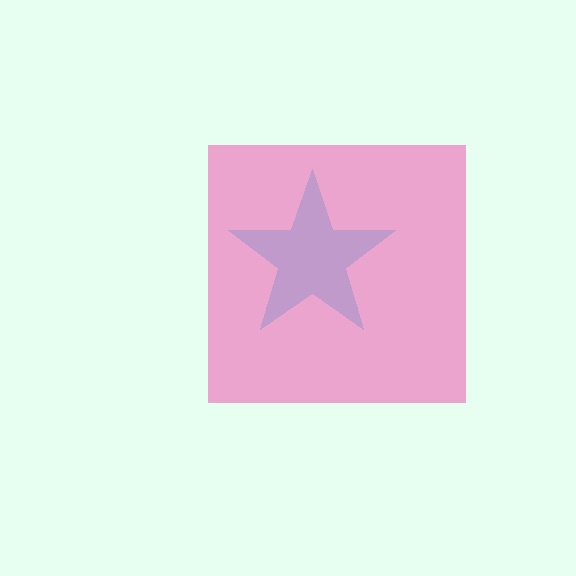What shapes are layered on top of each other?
The layered shapes are: a cyan star, a pink square.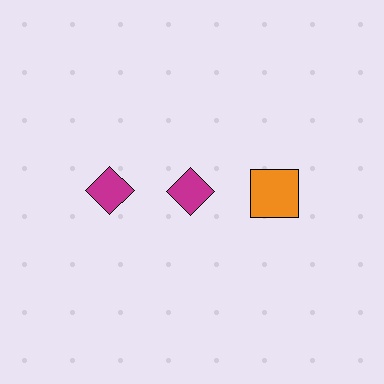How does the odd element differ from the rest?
It differs in both color (orange instead of magenta) and shape (square instead of diamond).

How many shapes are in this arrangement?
There are 3 shapes arranged in a grid pattern.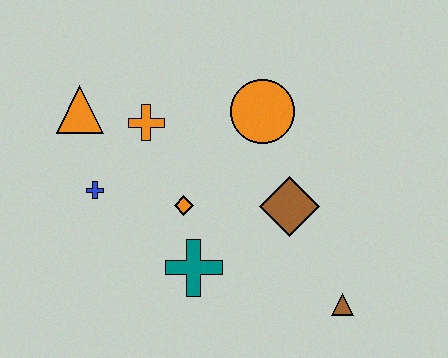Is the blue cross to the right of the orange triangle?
Yes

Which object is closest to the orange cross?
The orange triangle is closest to the orange cross.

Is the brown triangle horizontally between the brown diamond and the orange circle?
No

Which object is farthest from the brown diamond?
The orange triangle is farthest from the brown diamond.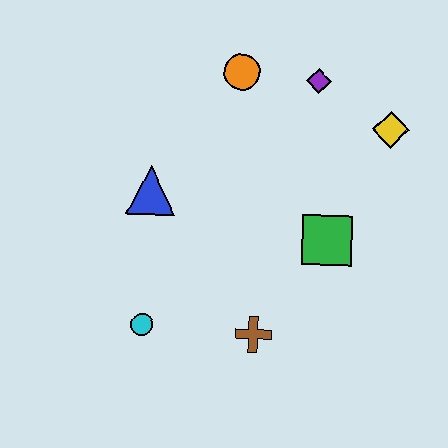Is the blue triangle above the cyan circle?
Yes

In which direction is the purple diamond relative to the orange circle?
The purple diamond is to the right of the orange circle.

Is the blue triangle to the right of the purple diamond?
No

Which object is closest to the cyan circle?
The brown cross is closest to the cyan circle.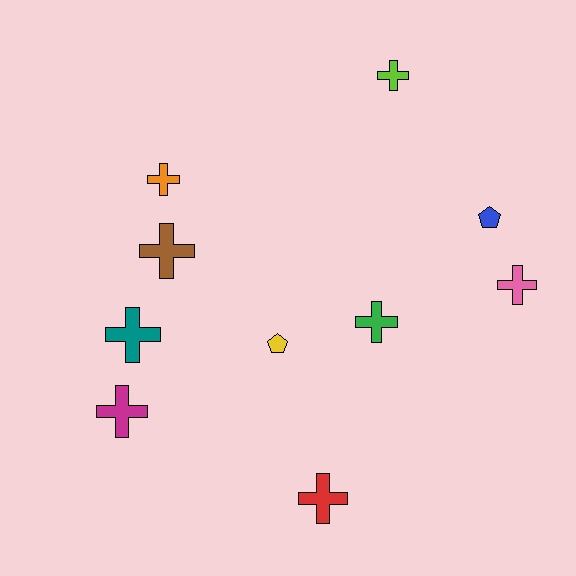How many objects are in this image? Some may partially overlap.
There are 10 objects.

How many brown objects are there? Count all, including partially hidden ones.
There is 1 brown object.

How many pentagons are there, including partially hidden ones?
There are 2 pentagons.